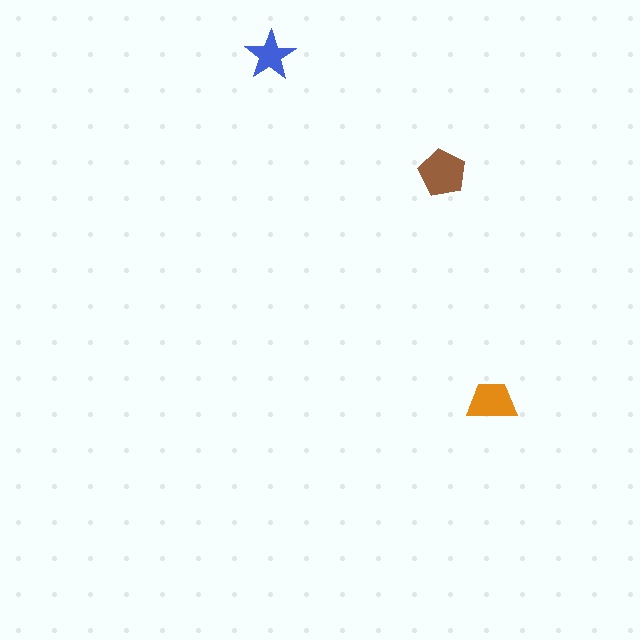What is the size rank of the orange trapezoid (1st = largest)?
2nd.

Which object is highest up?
The blue star is topmost.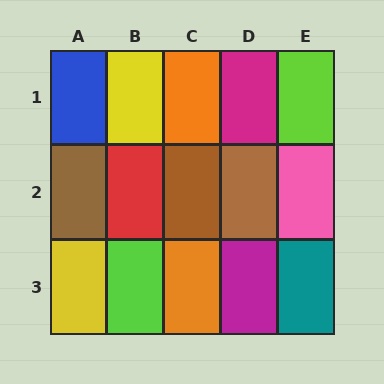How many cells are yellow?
2 cells are yellow.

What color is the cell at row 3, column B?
Lime.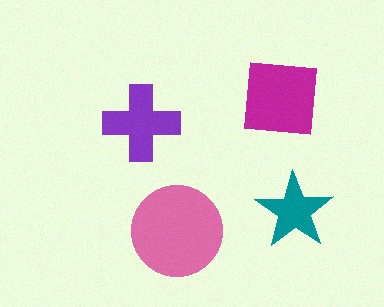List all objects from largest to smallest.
The pink circle, the magenta square, the purple cross, the teal star.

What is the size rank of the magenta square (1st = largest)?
2nd.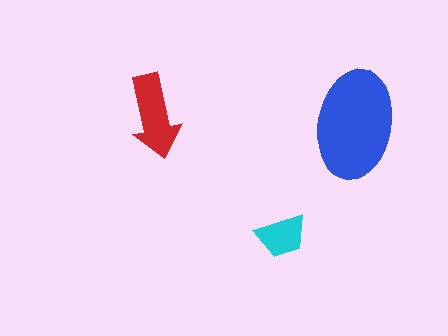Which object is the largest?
The blue ellipse.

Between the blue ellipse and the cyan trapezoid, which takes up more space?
The blue ellipse.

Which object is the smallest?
The cyan trapezoid.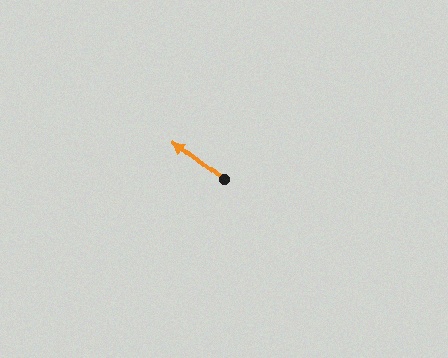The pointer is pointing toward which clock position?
Roughly 10 o'clock.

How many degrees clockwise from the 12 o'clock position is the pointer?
Approximately 308 degrees.